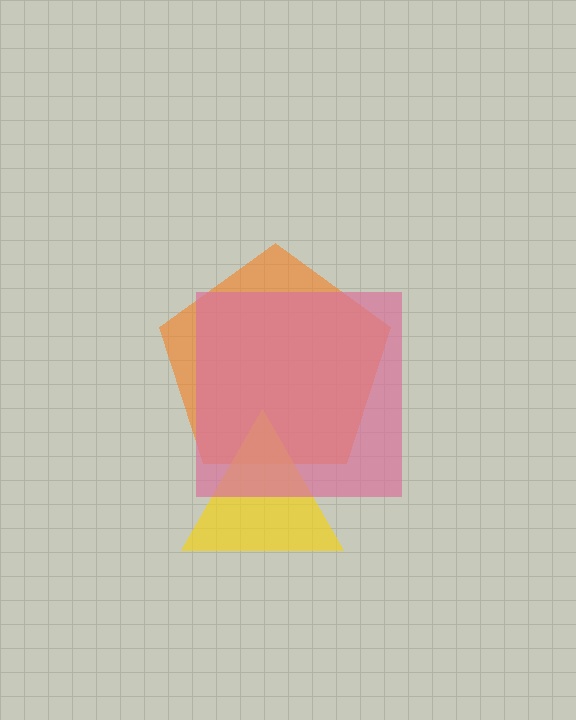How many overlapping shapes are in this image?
There are 3 overlapping shapes in the image.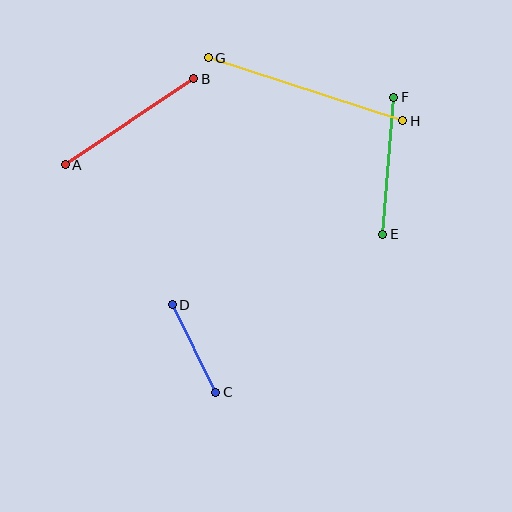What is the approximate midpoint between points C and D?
The midpoint is at approximately (194, 348) pixels.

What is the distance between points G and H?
The distance is approximately 204 pixels.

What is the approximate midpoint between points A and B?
The midpoint is at approximately (129, 122) pixels.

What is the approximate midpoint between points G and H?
The midpoint is at approximately (306, 89) pixels.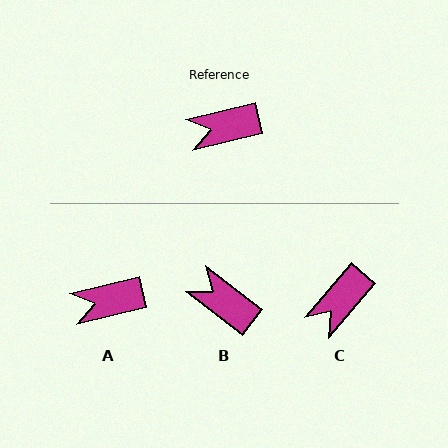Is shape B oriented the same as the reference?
No, it is off by about 51 degrees.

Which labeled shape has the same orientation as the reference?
A.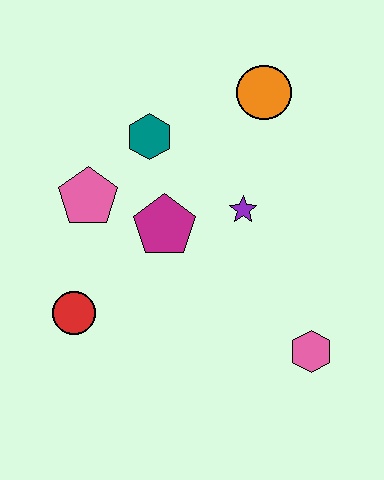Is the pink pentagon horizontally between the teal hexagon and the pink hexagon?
No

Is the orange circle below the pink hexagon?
No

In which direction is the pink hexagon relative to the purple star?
The pink hexagon is below the purple star.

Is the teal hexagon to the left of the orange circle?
Yes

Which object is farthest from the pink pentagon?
The pink hexagon is farthest from the pink pentagon.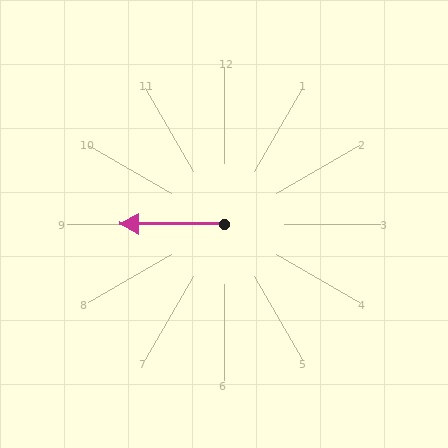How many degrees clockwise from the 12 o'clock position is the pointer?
Approximately 270 degrees.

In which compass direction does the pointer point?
West.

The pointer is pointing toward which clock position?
Roughly 9 o'clock.